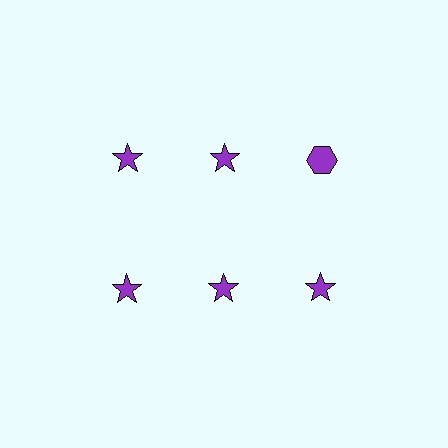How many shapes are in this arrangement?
There are 6 shapes arranged in a grid pattern.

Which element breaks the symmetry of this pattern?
The purple hexagon in the top row, center column breaks the symmetry. All other shapes are purple stars.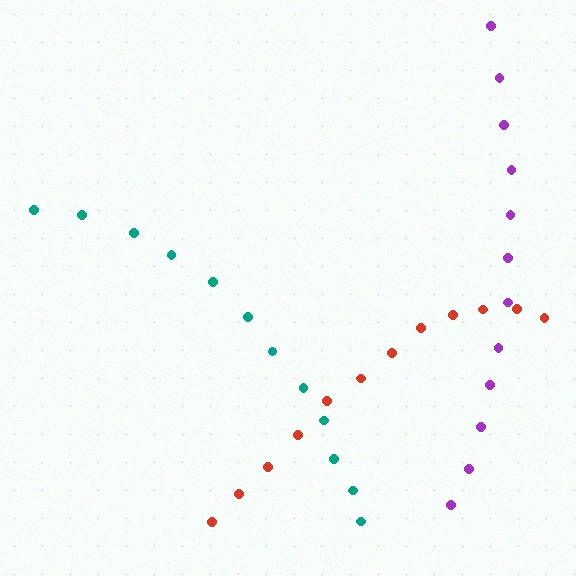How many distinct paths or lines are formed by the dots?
There are 3 distinct paths.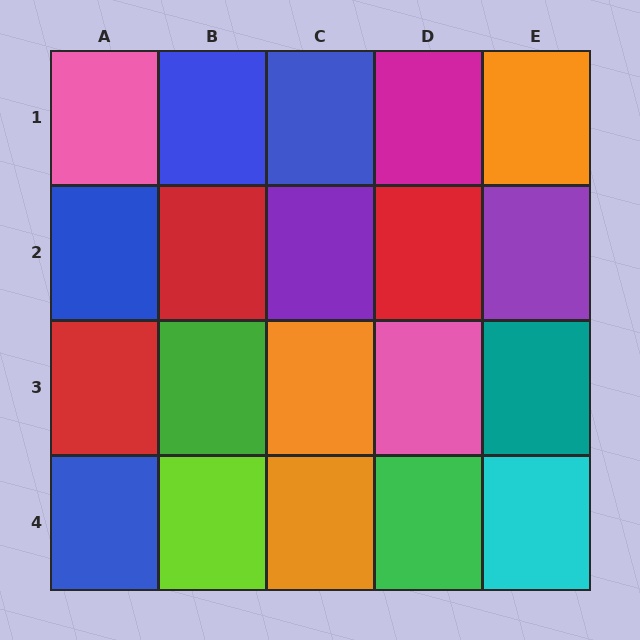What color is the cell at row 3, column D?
Pink.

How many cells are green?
2 cells are green.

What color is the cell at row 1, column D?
Magenta.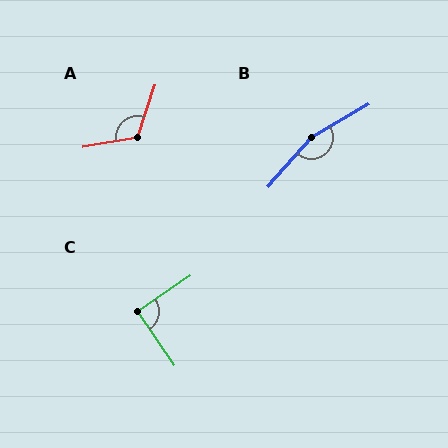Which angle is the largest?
B, at approximately 161 degrees.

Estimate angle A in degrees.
Approximately 118 degrees.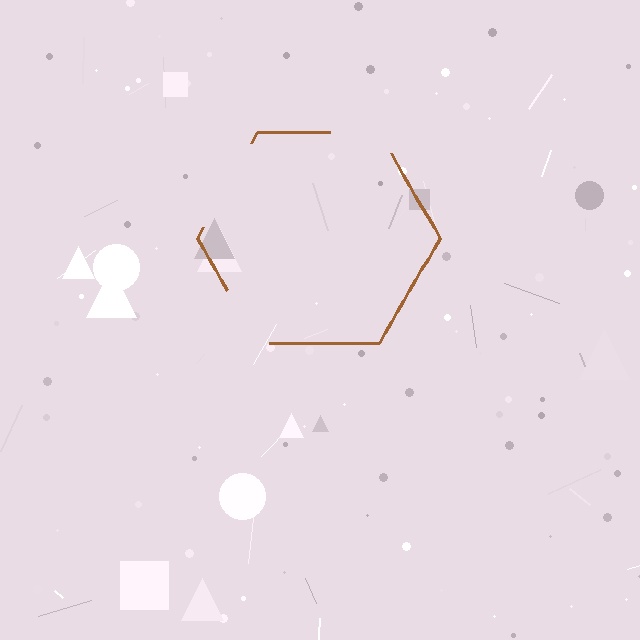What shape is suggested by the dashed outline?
The dashed outline suggests a hexagon.